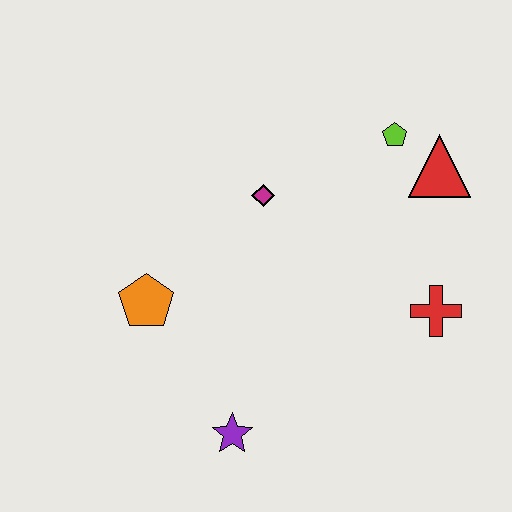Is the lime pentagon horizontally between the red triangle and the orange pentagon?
Yes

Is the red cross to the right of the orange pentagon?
Yes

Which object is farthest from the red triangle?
The purple star is farthest from the red triangle.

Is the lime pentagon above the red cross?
Yes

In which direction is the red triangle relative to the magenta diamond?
The red triangle is to the right of the magenta diamond.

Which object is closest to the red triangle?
The lime pentagon is closest to the red triangle.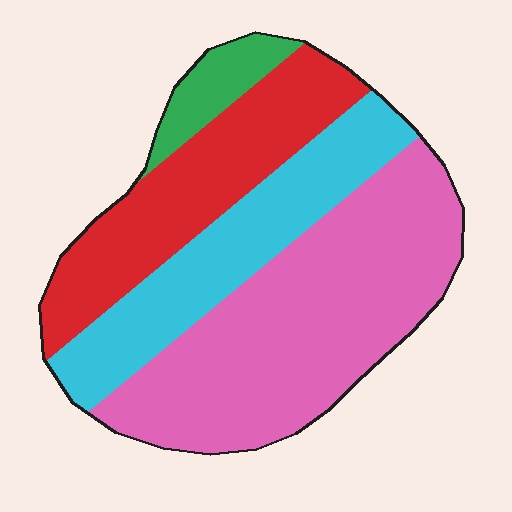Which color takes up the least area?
Green, at roughly 5%.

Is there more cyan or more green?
Cyan.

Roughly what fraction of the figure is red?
Red covers 25% of the figure.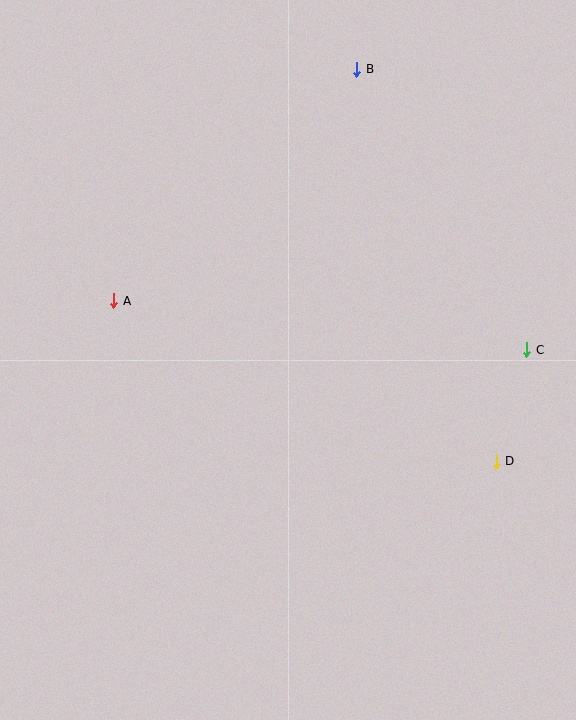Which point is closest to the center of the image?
Point A at (114, 301) is closest to the center.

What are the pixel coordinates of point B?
Point B is at (357, 69).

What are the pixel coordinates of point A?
Point A is at (114, 301).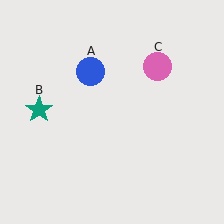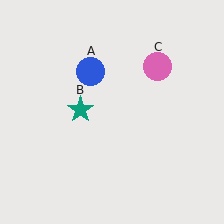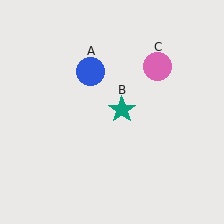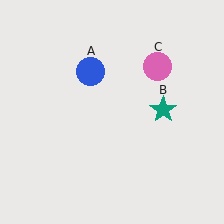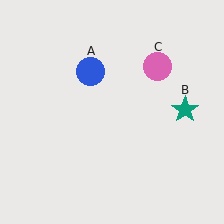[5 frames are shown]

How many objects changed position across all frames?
1 object changed position: teal star (object B).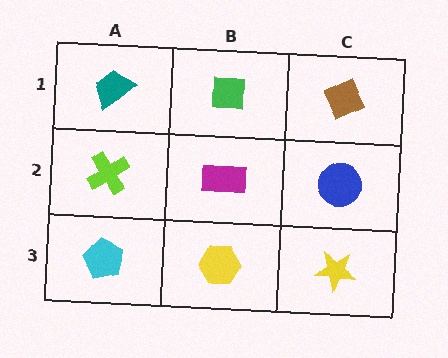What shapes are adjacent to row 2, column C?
A brown diamond (row 1, column C), a yellow star (row 3, column C), a magenta rectangle (row 2, column B).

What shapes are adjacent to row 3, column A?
A lime cross (row 2, column A), a yellow hexagon (row 3, column B).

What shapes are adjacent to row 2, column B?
A green square (row 1, column B), a yellow hexagon (row 3, column B), a lime cross (row 2, column A), a blue circle (row 2, column C).